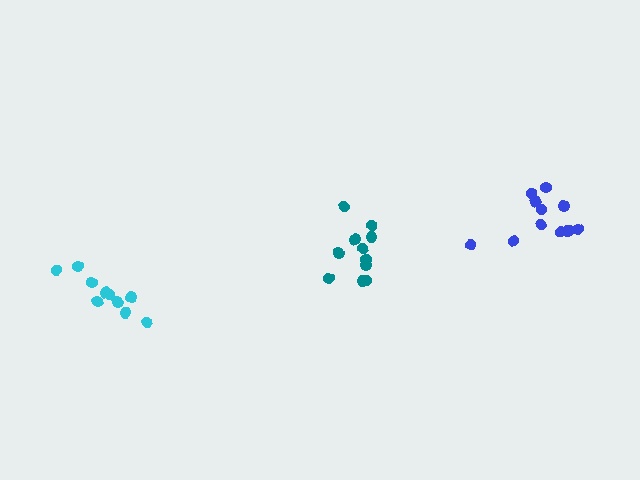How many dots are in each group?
Group 1: 10 dots, Group 2: 12 dots, Group 3: 12 dots (34 total).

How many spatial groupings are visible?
There are 3 spatial groupings.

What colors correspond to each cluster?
The clusters are colored: cyan, blue, teal.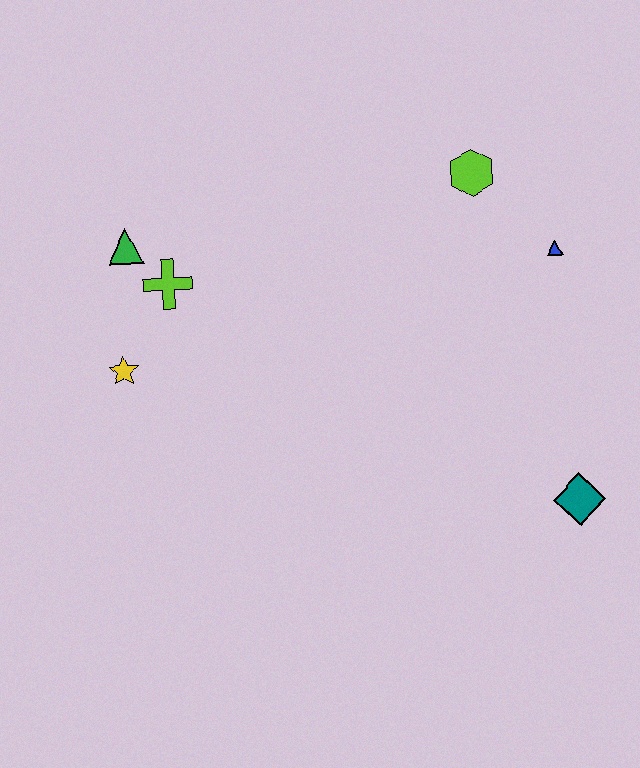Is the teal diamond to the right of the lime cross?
Yes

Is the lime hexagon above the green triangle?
Yes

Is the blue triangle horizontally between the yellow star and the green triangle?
No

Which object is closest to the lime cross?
The green triangle is closest to the lime cross.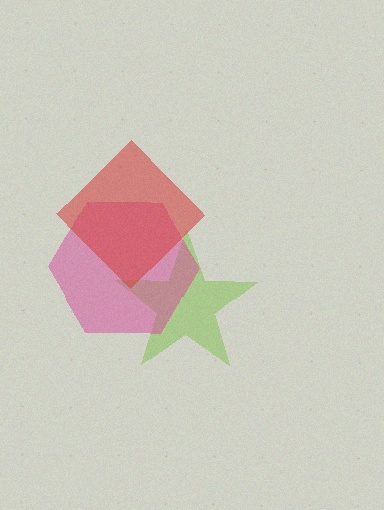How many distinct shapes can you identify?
There are 3 distinct shapes: a lime star, a magenta hexagon, a red diamond.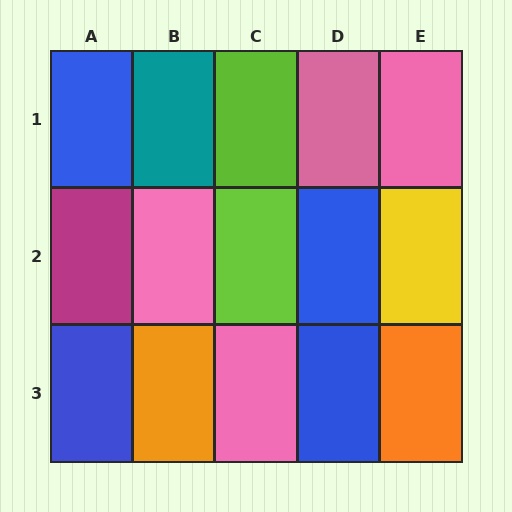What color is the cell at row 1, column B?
Teal.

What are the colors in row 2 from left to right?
Magenta, pink, lime, blue, yellow.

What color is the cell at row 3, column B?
Orange.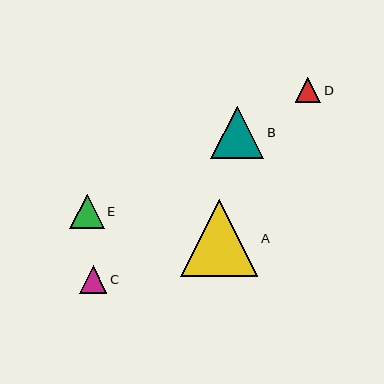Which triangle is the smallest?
Triangle D is the smallest with a size of approximately 25 pixels.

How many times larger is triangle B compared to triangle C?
Triangle B is approximately 2.0 times the size of triangle C.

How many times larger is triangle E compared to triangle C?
Triangle E is approximately 1.3 times the size of triangle C.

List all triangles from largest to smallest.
From largest to smallest: A, B, E, C, D.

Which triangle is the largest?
Triangle A is the largest with a size of approximately 77 pixels.